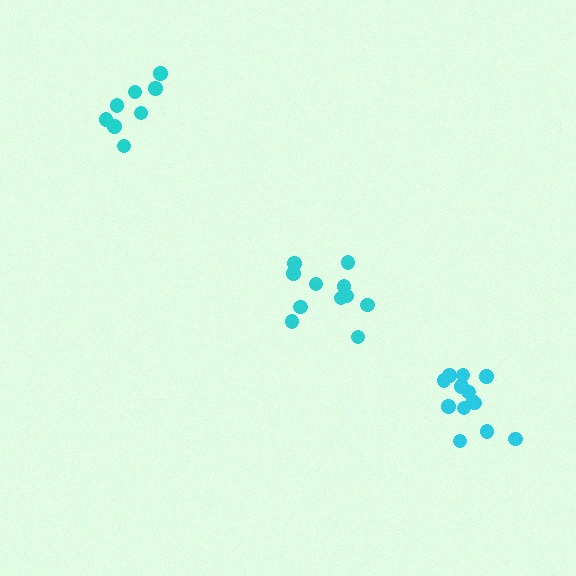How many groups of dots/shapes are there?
There are 3 groups.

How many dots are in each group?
Group 1: 8 dots, Group 2: 11 dots, Group 3: 13 dots (32 total).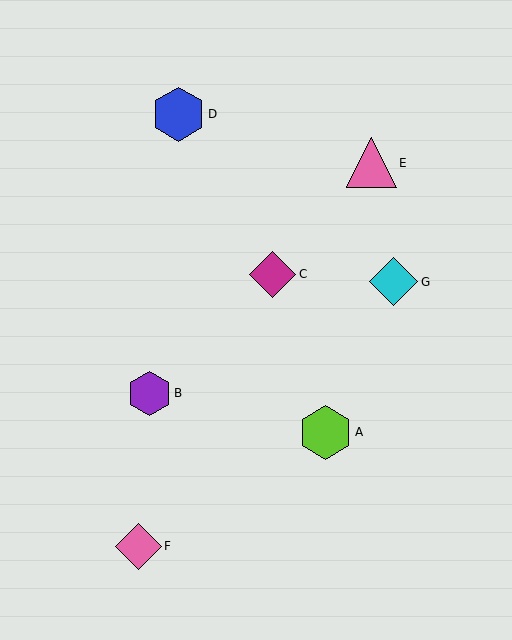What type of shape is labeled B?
Shape B is a purple hexagon.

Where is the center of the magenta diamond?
The center of the magenta diamond is at (273, 274).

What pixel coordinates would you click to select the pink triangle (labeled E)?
Click at (371, 163) to select the pink triangle E.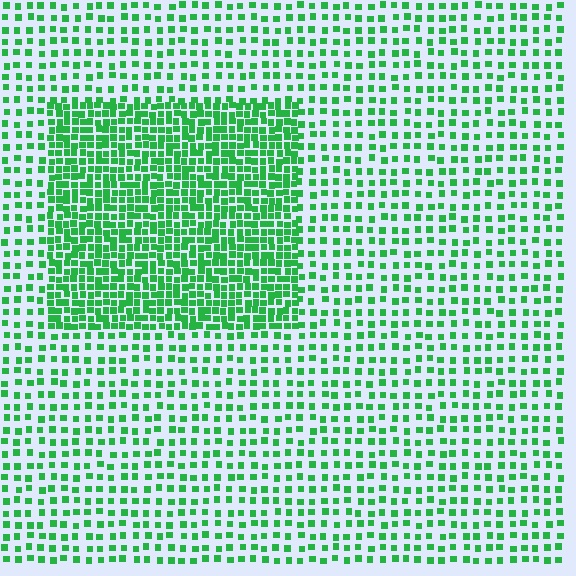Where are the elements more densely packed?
The elements are more densely packed inside the rectangle boundary.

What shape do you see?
I see a rectangle.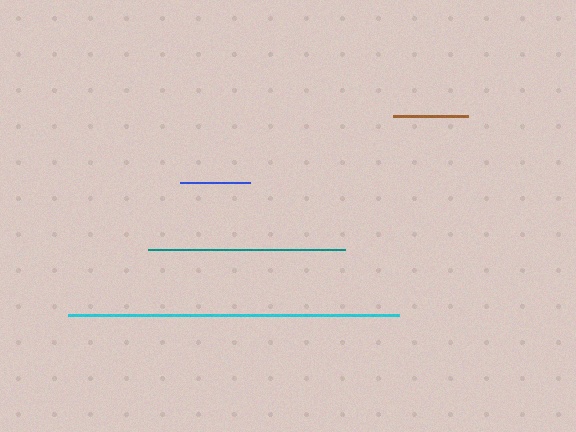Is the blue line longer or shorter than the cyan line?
The cyan line is longer than the blue line.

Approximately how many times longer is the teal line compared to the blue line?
The teal line is approximately 2.8 times the length of the blue line.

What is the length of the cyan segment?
The cyan segment is approximately 331 pixels long.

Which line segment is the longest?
The cyan line is the longest at approximately 331 pixels.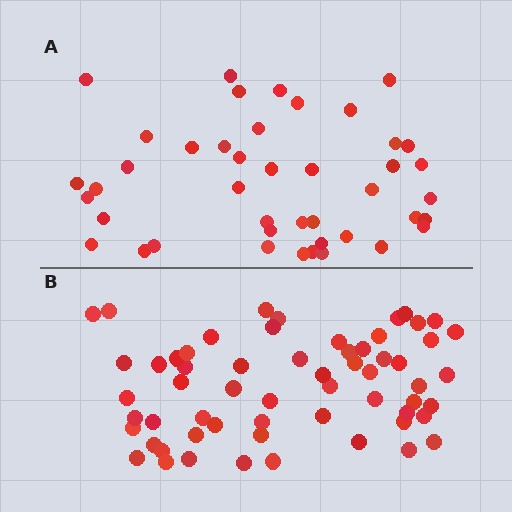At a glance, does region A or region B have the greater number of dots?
Region B (the bottom region) has more dots.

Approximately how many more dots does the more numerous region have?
Region B has approximately 15 more dots than region A.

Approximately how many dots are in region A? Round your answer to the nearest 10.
About 40 dots. (The exact count is 43, which rounds to 40.)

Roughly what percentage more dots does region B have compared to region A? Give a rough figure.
About 40% more.